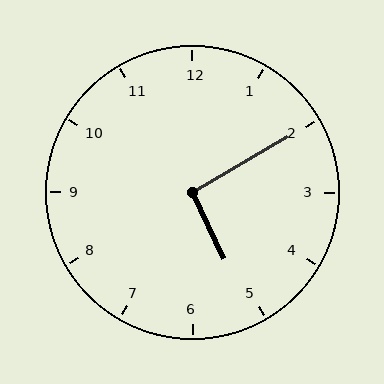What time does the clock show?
5:10.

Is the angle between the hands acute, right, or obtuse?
It is right.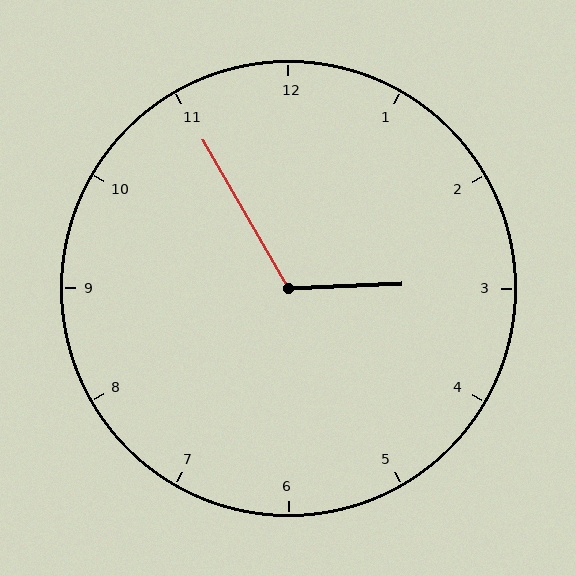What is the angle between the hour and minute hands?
Approximately 118 degrees.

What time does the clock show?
2:55.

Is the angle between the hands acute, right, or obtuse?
It is obtuse.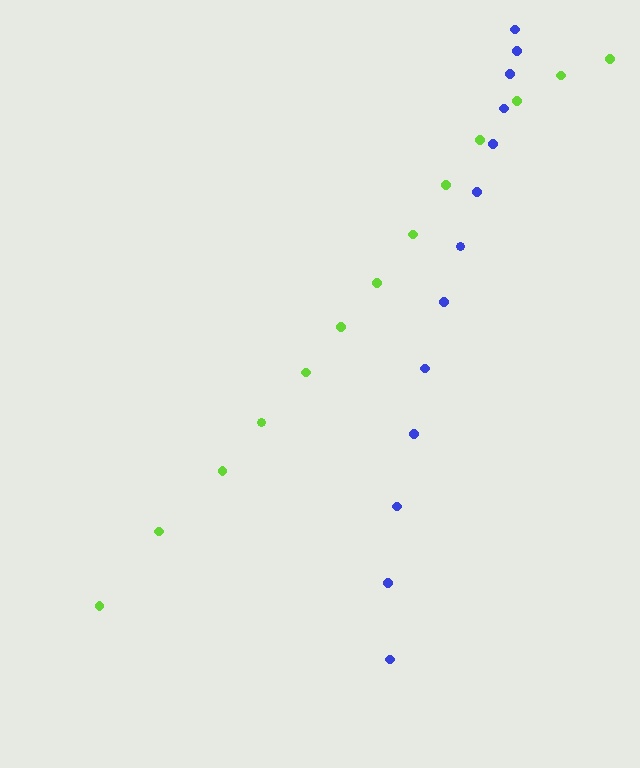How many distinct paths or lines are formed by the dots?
There are 2 distinct paths.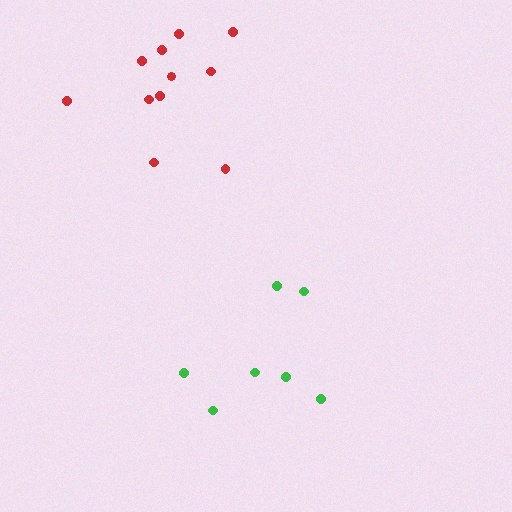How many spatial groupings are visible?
There are 2 spatial groupings.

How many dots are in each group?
Group 1: 7 dots, Group 2: 11 dots (18 total).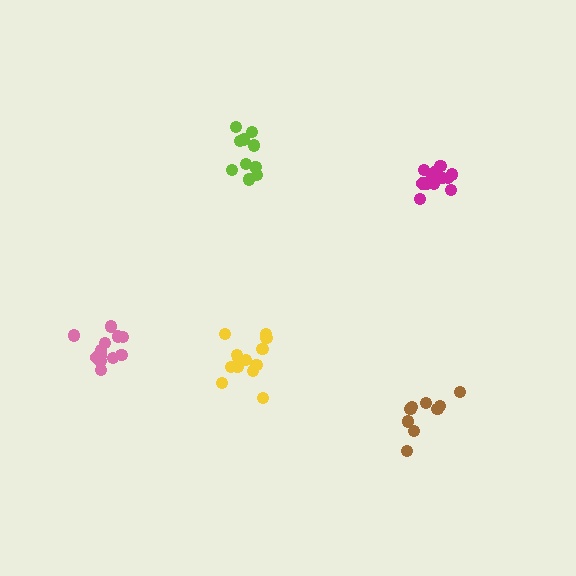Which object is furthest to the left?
The pink cluster is leftmost.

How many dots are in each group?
Group 1: 13 dots, Group 2: 9 dots, Group 3: 14 dots, Group 4: 10 dots, Group 5: 13 dots (59 total).